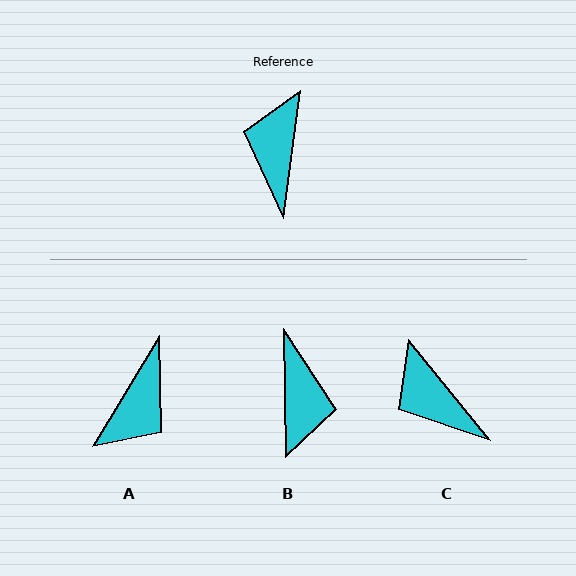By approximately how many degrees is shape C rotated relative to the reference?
Approximately 47 degrees counter-clockwise.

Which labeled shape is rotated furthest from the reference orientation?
B, about 171 degrees away.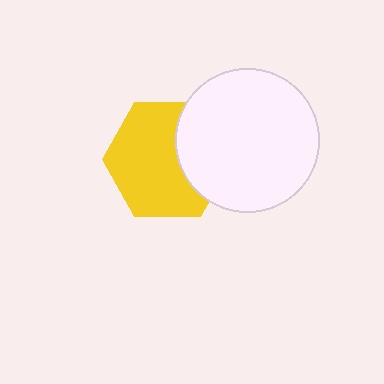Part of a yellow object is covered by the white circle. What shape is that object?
It is a hexagon.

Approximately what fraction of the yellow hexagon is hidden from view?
Roughly 32% of the yellow hexagon is hidden behind the white circle.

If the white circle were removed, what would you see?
You would see the complete yellow hexagon.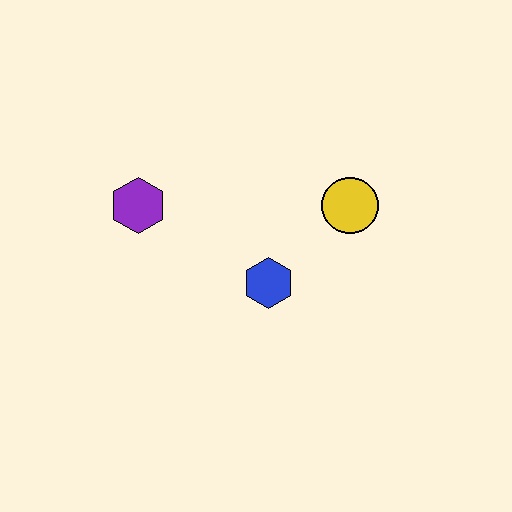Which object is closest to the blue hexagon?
The yellow circle is closest to the blue hexagon.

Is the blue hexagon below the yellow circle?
Yes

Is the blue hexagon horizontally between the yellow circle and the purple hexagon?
Yes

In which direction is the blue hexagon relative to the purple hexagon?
The blue hexagon is to the right of the purple hexagon.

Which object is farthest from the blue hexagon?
The purple hexagon is farthest from the blue hexagon.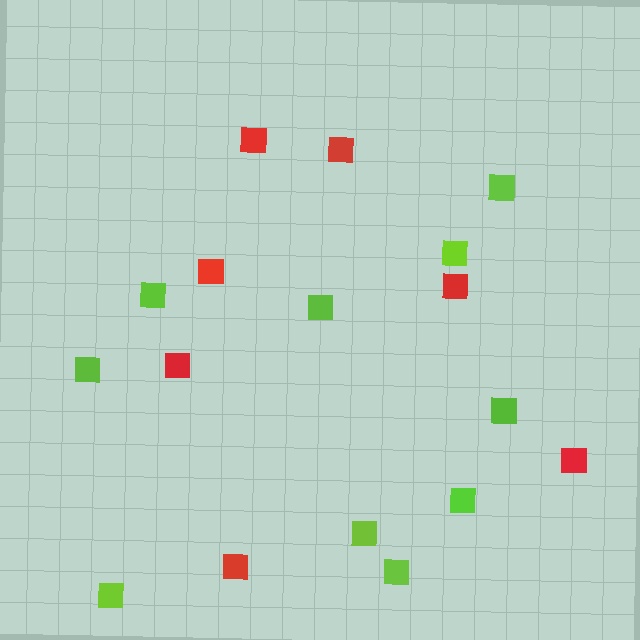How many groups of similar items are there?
There are 2 groups: one group of red squares (7) and one group of lime squares (10).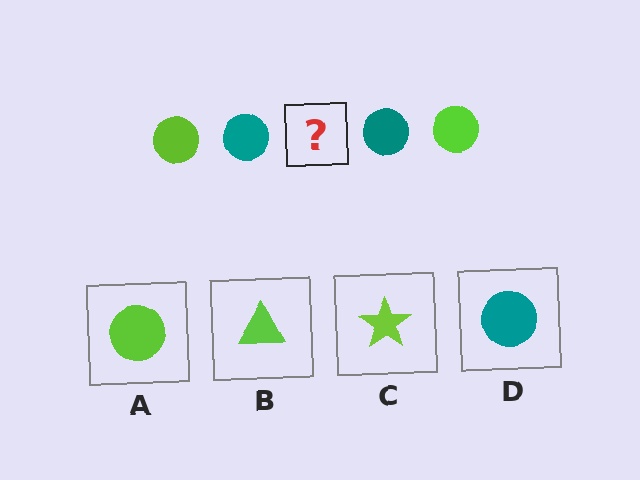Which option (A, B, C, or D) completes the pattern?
A.